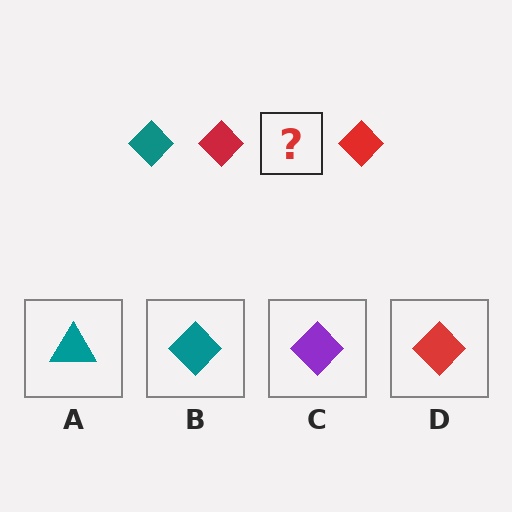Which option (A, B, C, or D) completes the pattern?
B.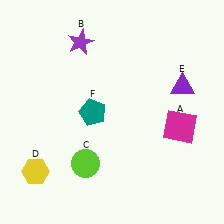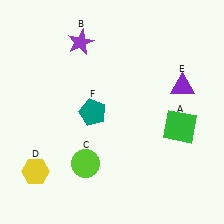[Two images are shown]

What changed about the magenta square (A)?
In Image 1, A is magenta. In Image 2, it changed to green.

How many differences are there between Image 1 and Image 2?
There is 1 difference between the two images.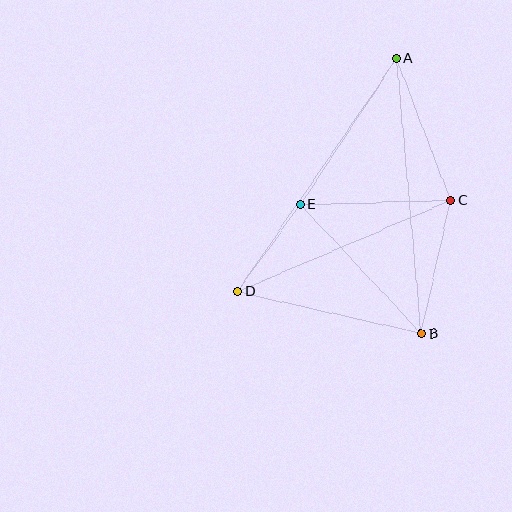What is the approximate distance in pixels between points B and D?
The distance between B and D is approximately 188 pixels.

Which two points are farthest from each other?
Points A and D are farthest from each other.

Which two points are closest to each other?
Points D and E are closest to each other.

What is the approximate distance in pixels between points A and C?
The distance between A and C is approximately 152 pixels.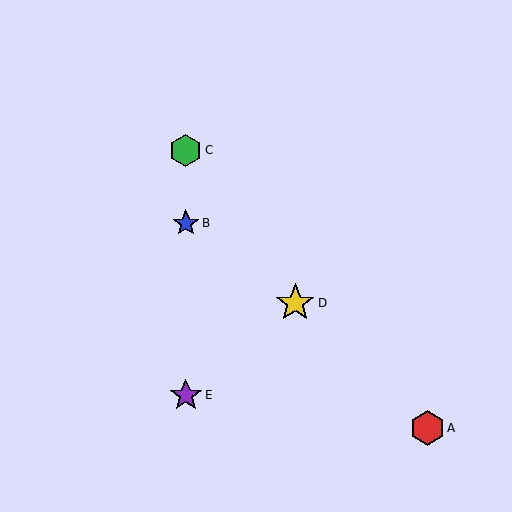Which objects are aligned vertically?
Objects B, C, E are aligned vertically.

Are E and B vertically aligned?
Yes, both are at x≈186.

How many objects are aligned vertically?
3 objects (B, C, E) are aligned vertically.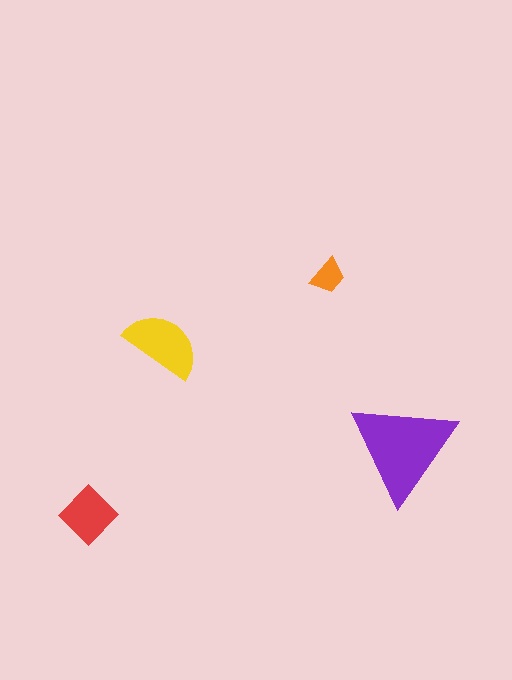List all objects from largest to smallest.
The purple triangle, the yellow semicircle, the red diamond, the orange trapezoid.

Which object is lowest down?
The red diamond is bottommost.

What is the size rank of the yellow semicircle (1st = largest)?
2nd.